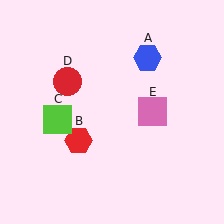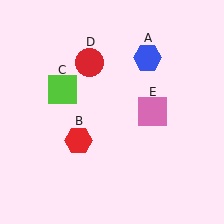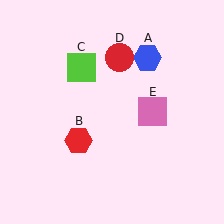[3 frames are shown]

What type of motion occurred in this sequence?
The lime square (object C), red circle (object D) rotated clockwise around the center of the scene.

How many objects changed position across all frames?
2 objects changed position: lime square (object C), red circle (object D).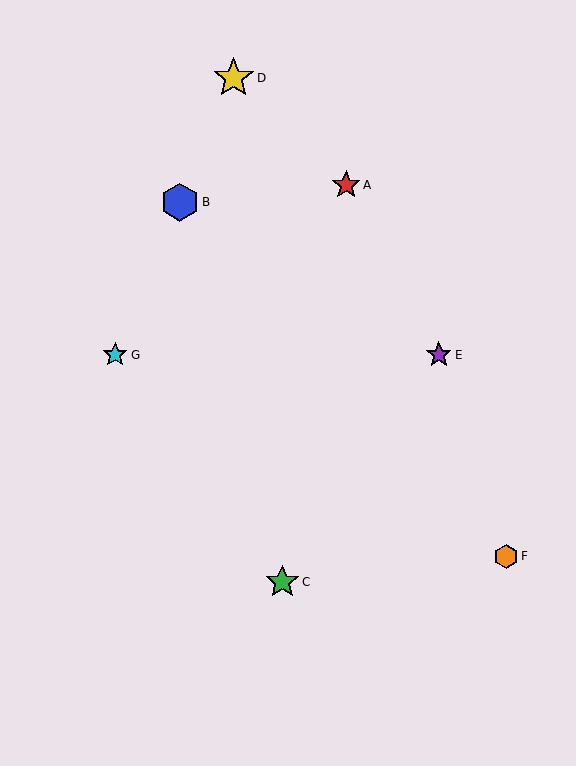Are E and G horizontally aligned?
Yes, both are at y≈355.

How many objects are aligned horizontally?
2 objects (E, G) are aligned horizontally.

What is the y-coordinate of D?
Object D is at y≈78.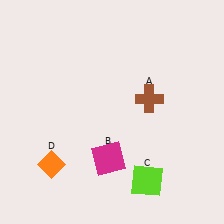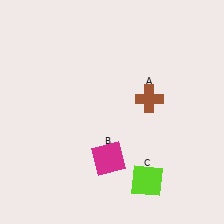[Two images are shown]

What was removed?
The orange diamond (D) was removed in Image 2.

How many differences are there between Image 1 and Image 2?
There is 1 difference between the two images.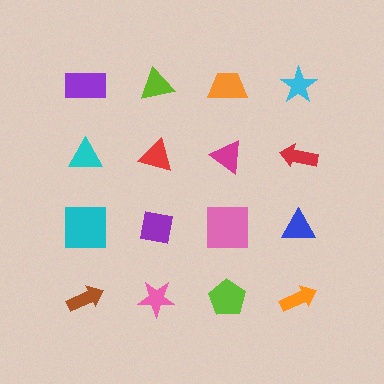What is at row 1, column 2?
A lime triangle.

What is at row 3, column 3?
A pink square.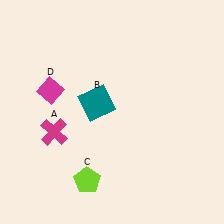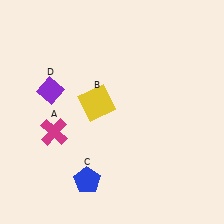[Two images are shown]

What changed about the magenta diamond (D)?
In Image 1, D is magenta. In Image 2, it changed to purple.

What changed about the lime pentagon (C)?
In Image 1, C is lime. In Image 2, it changed to blue.